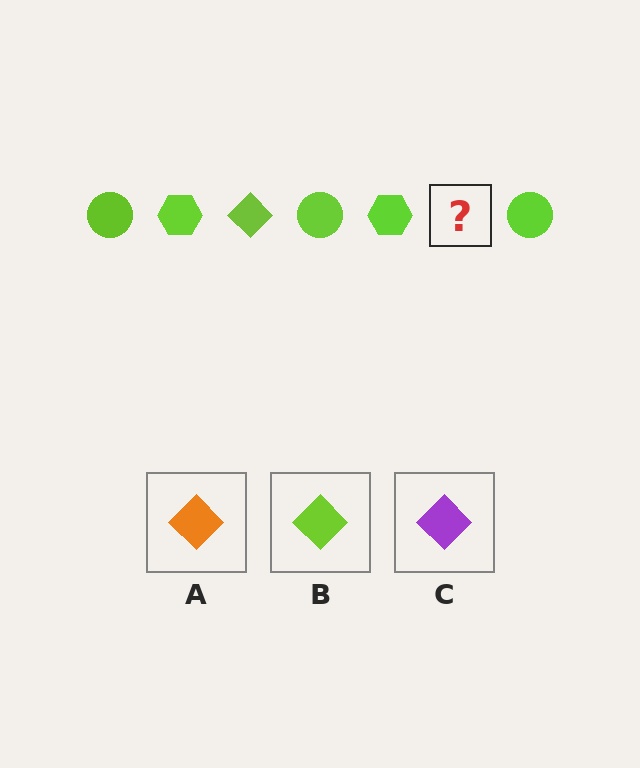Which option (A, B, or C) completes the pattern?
B.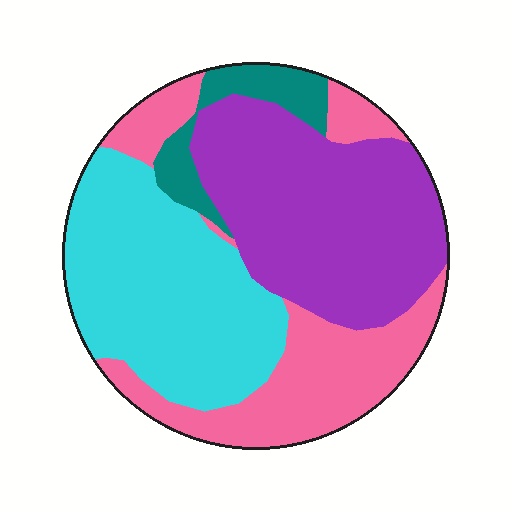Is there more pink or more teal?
Pink.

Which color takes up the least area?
Teal, at roughly 5%.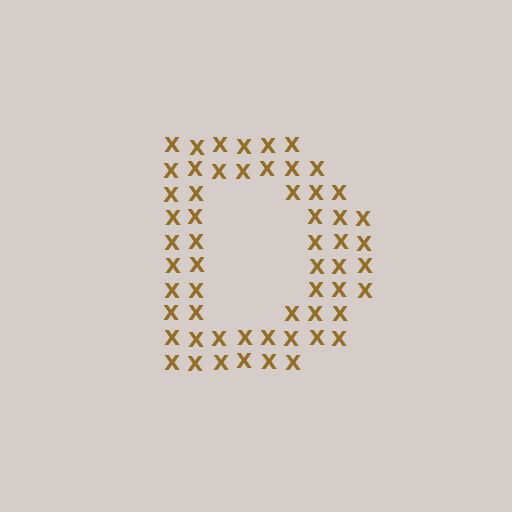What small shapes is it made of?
It is made of small letter X's.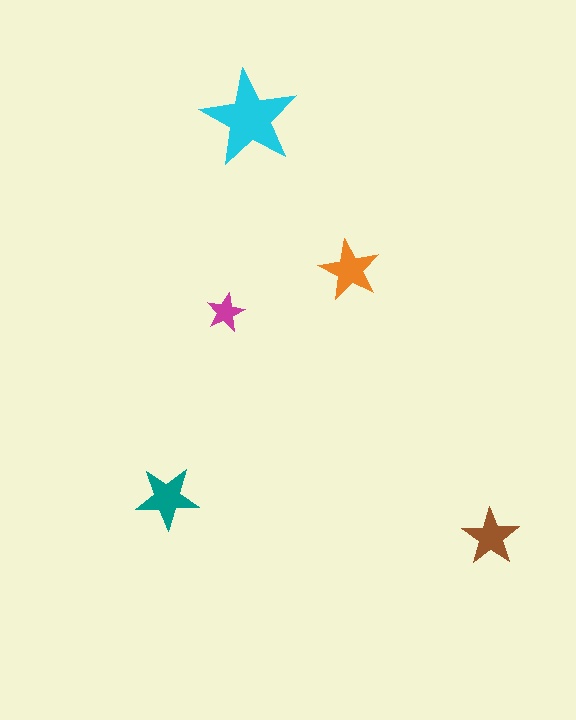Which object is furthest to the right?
The brown star is rightmost.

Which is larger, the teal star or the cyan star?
The cyan one.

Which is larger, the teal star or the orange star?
The teal one.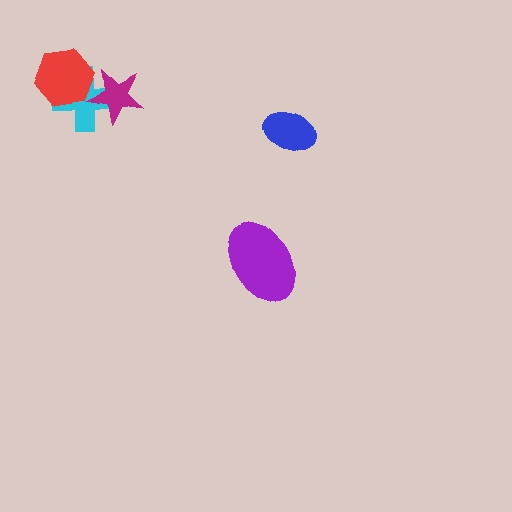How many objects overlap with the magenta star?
1 object overlaps with the magenta star.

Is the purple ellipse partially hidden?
No, no other shape covers it.